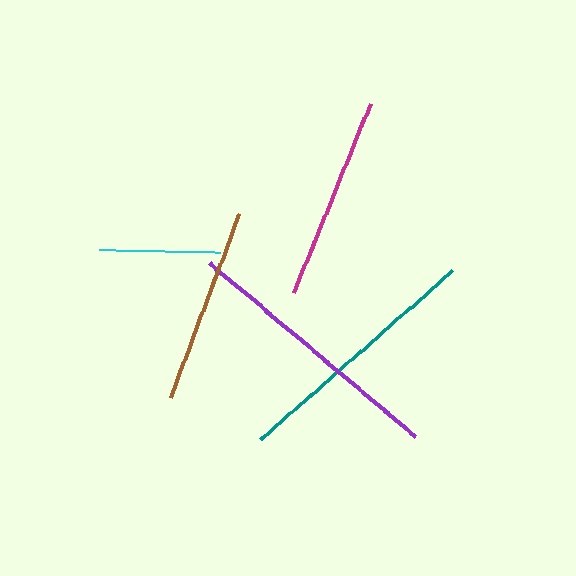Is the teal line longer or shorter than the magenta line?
The teal line is longer than the magenta line.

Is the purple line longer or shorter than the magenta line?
The purple line is longer than the magenta line.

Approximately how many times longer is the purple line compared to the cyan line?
The purple line is approximately 2.2 times the length of the cyan line.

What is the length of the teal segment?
The teal segment is approximately 256 pixels long.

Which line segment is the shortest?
The cyan line is the shortest at approximately 121 pixels.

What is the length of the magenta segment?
The magenta segment is approximately 204 pixels long.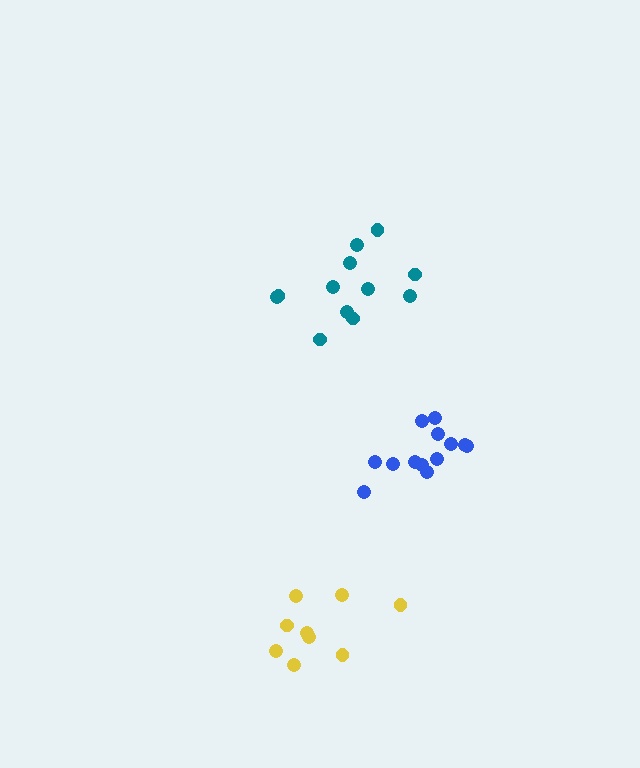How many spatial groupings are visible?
There are 3 spatial groupings.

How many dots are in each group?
Group 1: 12 dots, Group 2: 9 dots, Group 3: 13 dots (34 total).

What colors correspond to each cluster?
The clusters are colored: teal, yellow, blue.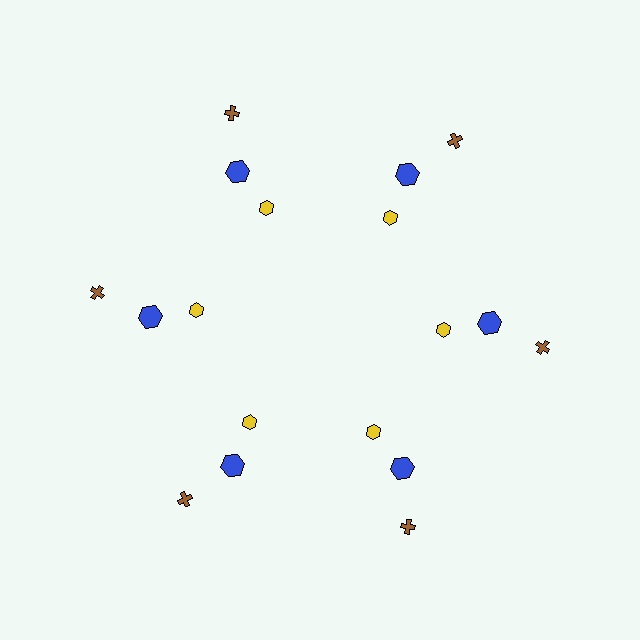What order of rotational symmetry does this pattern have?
This pattern has 6-fold rotational symmetry.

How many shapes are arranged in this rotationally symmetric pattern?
There are 18 shapes, arranged in 6 groups of 3.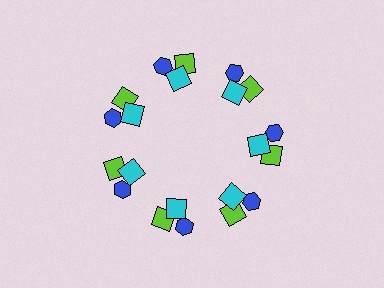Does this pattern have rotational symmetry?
Yes, this pattern has 7-fold rotational symmetry. It looks the same after rotating 51 degrees around the center.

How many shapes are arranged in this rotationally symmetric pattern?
There are 21 shapes, arranged in 7 groups of 3.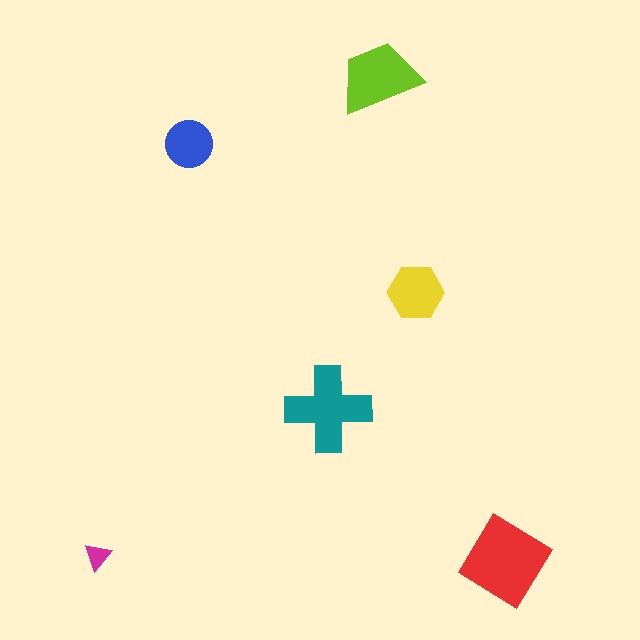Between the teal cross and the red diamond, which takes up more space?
The red diamond.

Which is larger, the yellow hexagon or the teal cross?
The teal cross.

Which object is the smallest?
The magenta triangle.